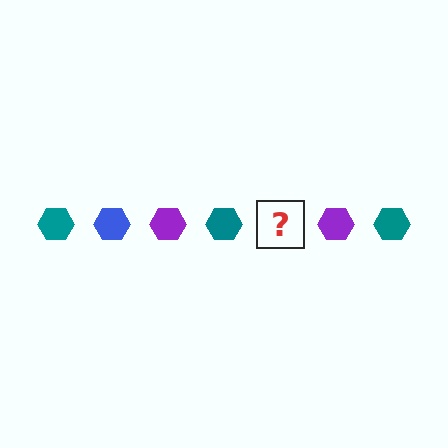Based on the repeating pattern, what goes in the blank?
The blank should be a blue hexagon.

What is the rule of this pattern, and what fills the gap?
The rule is that the pattern cycles through teal, blue, purple hexagons. The gap should be filled with a blue hexagon.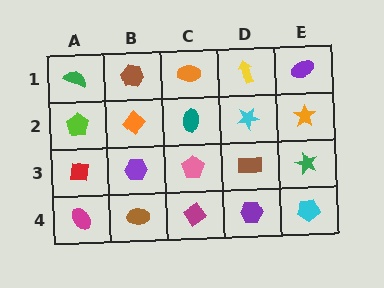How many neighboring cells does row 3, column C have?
4.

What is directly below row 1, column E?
An orange star.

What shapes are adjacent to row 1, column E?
An orange star (row 2, column E), a yellow arrow (row 1, column D).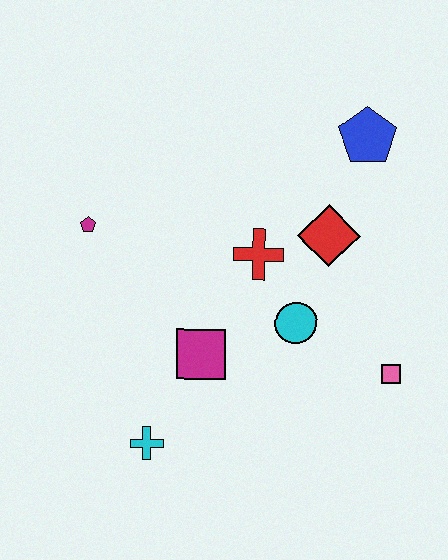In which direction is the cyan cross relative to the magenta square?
The cyan cross is below the magenta square.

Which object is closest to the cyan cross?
The magenta square is closest to the cyan cross.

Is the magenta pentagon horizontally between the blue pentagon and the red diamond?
No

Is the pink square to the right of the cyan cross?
Yes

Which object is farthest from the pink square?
The magenta pentagon is farthest from the pink square.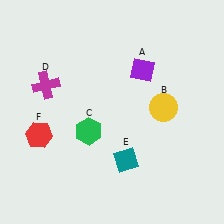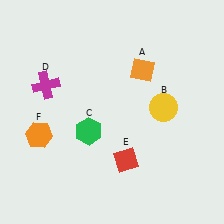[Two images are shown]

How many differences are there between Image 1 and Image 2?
There are 3 differences between the two images.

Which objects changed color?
A changed from purple to orange. E changed from teal to red. F changed from red to orange.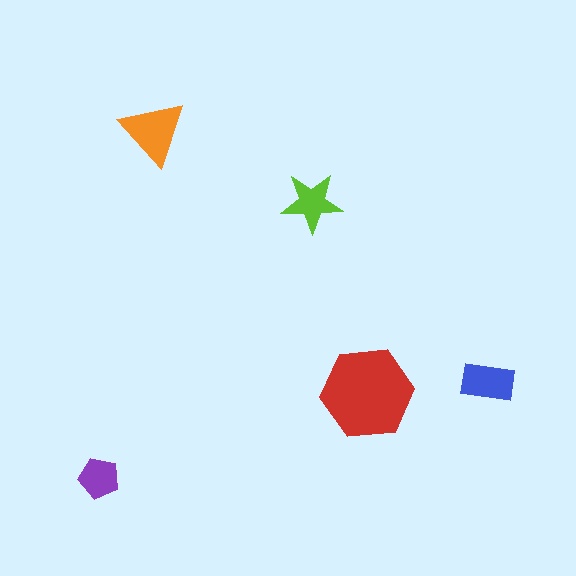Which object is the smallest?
The purple pentagon.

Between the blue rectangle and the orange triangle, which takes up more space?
The orange triangle.